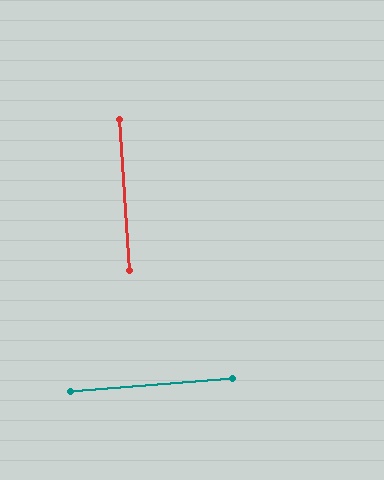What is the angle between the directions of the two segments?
Approximately 89 degrees.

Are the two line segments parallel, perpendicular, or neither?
Perpendicular — they meet at approximately 89°.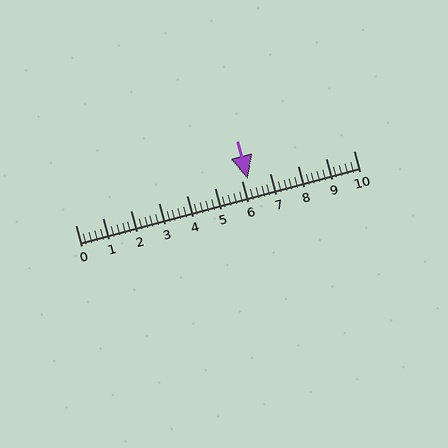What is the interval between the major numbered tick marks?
The major tick marks are spaced 1 units apart.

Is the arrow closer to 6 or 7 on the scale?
The arrow is closer to 6.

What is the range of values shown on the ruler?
The ruler shows values from 0 to 10.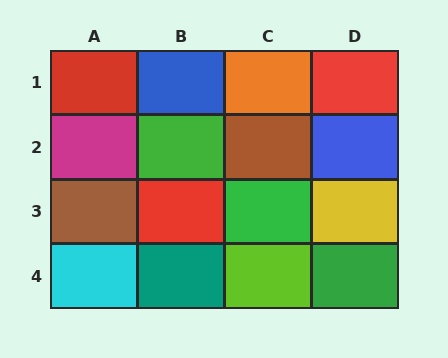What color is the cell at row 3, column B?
Red.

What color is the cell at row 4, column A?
Cyan.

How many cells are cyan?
1 cell is cyan.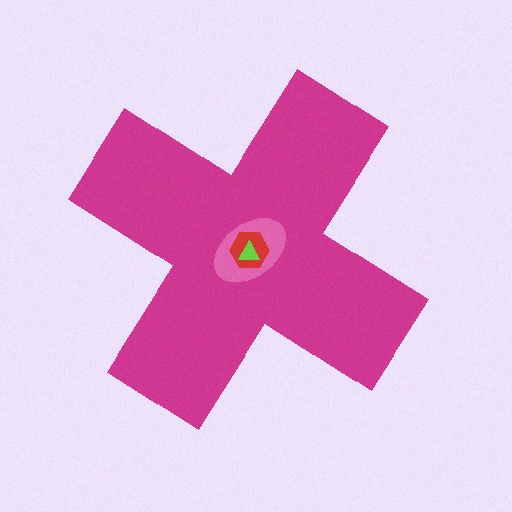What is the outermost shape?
The magenta cross.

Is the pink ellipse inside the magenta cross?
Yes.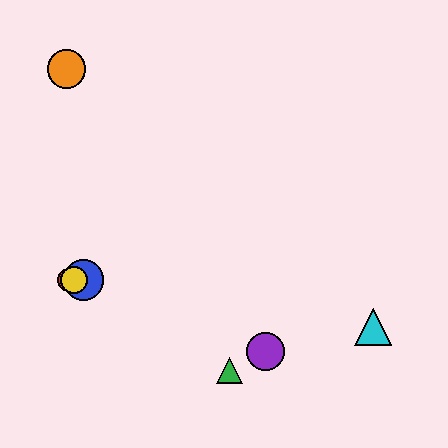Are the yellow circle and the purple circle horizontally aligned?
No, the yellow circle is at y≈280 and the purple circle is at y≈351.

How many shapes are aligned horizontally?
3 shapes (the red circle, the blue circle, the yellow circle) are aligned horizontally.